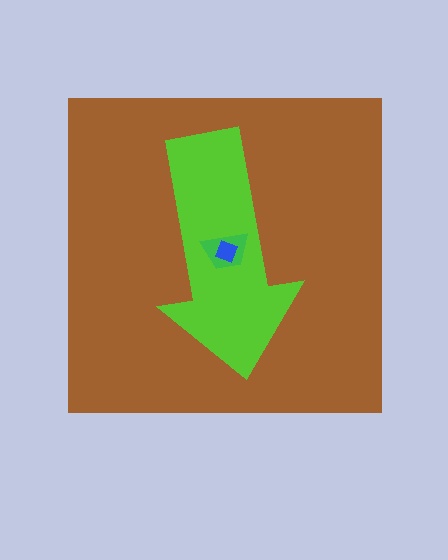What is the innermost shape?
The blue diamond.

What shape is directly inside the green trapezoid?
The blue diamond.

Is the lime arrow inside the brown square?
Yes.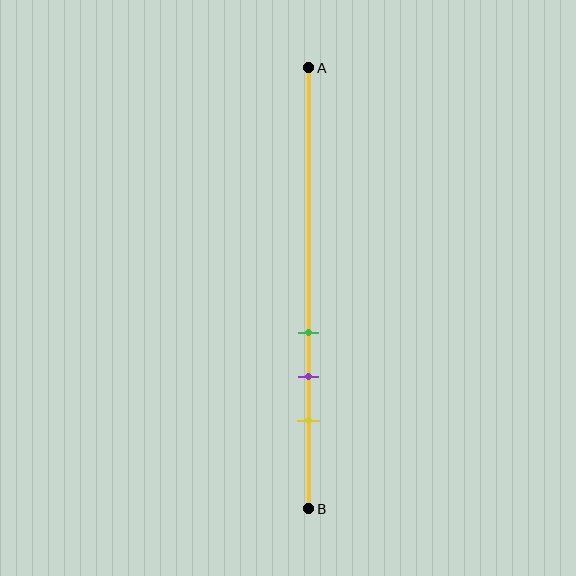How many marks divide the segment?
There are 3 marks dividing the segment.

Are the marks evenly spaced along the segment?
Yes, the marks are approximately evenly spaced.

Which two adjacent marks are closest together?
The green and purple marks are the closest adjacent pair.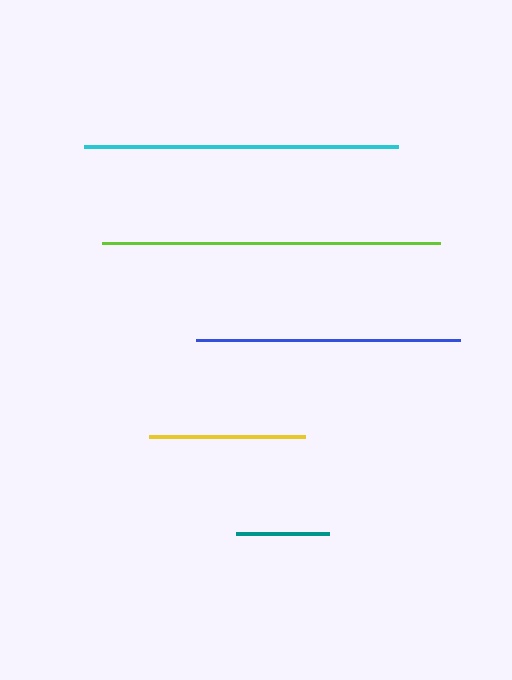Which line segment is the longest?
The lime line is the longest at approximately 338 pixels.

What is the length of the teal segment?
The teal segment is approximately 93 pixels long.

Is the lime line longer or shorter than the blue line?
The lime line is longer than the blue line.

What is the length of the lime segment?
The lime segment is approximately 338 pixels long.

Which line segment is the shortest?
The teal line is the shortest at approximately 93 pixels.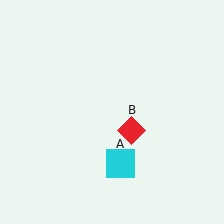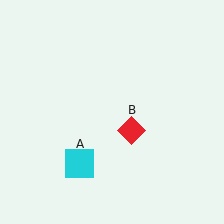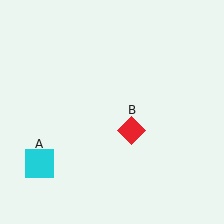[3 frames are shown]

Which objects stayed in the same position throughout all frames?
Red diamond (object B) remained stationary.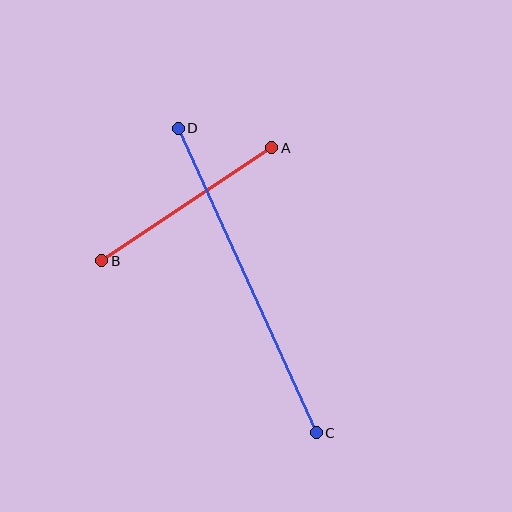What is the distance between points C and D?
The distance is approximately 335 pixels.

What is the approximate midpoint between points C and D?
The midpoint is at approximately (247, 281) pixels.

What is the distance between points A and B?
The distance is approximately 204 pixels.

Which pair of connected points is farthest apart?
Points C and D are farthest apart.